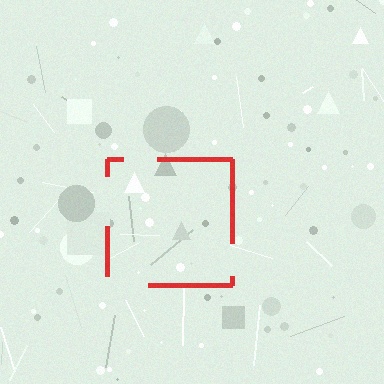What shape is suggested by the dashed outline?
The dashed outline suggests a square.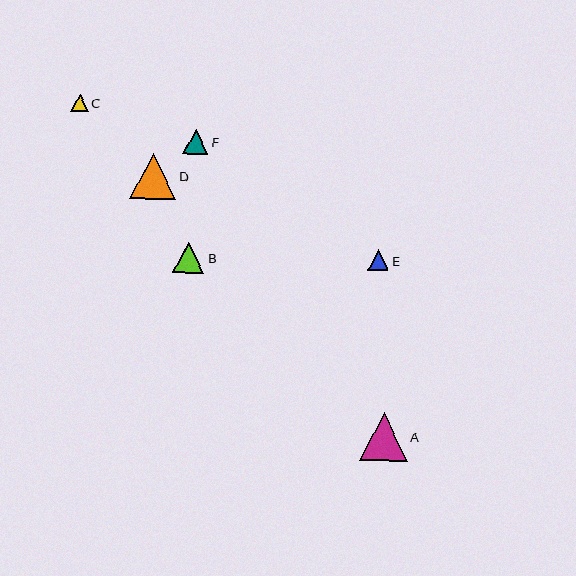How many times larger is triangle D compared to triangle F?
Triangle D is approximately 1.8 times the size of triangle F.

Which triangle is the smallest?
Triangle C is the smallest with a size of approximately 17 pixels.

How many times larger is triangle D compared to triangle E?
Triangle D is approximately 2.3 times the size of triangle E.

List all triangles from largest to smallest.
From largest to smallest: A, D, B, F, E, C.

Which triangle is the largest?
Triangle A is the largest with a size of approximately 47 pixels.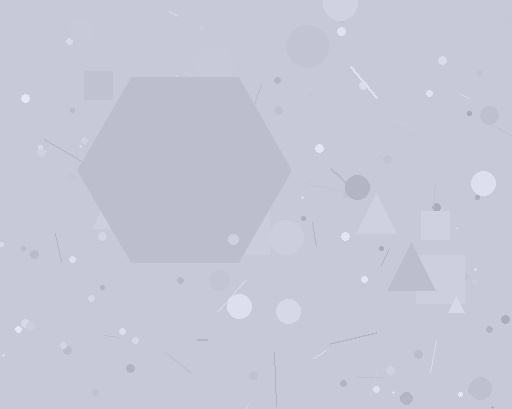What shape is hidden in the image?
A hexagon is hidden in the image.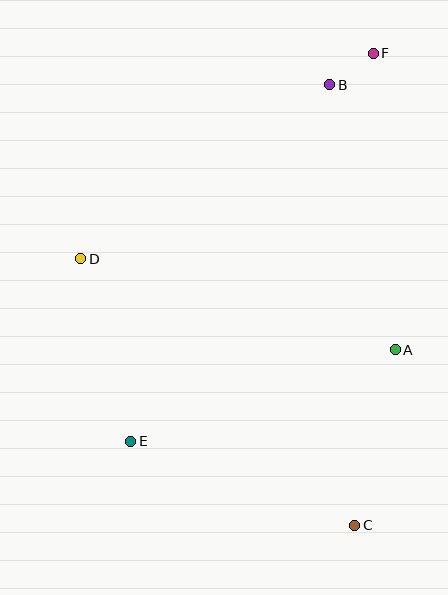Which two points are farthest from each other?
Points C and F are farthest from each other.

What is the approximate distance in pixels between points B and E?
The distance between B and E is approximately 408 pixels.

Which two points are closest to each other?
Points B and F are closest to each other.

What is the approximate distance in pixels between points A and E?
The distance between A and E is approximately 280 pixels.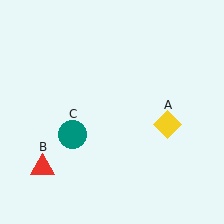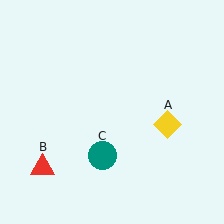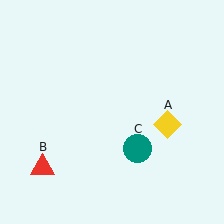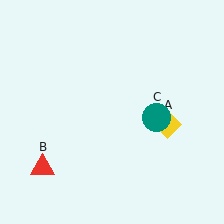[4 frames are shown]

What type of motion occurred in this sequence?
The teal circle (object C) rotated counterclockwise around the center of the scene.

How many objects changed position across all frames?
1 object changed position: teal circle (object C).